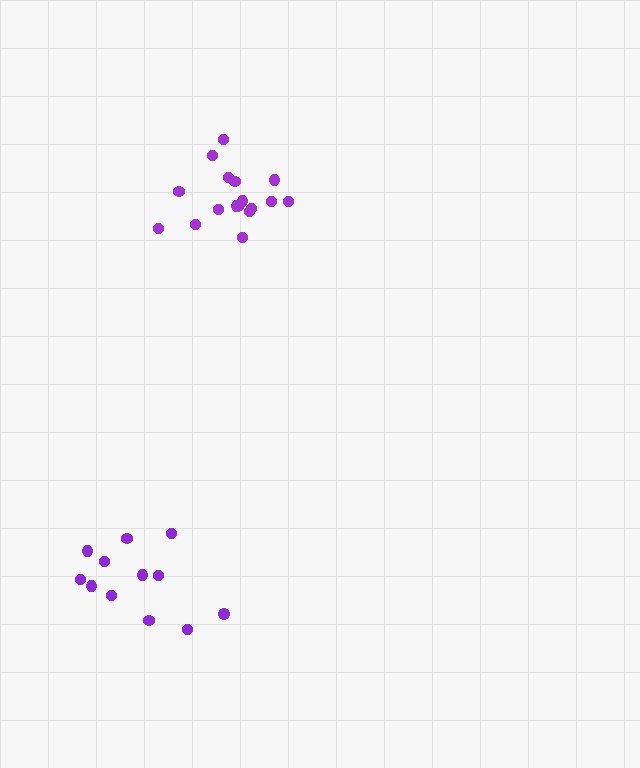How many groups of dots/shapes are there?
There are 2 groups.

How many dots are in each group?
Group 1: 17 dots, Group 2: 12 dots (29 total).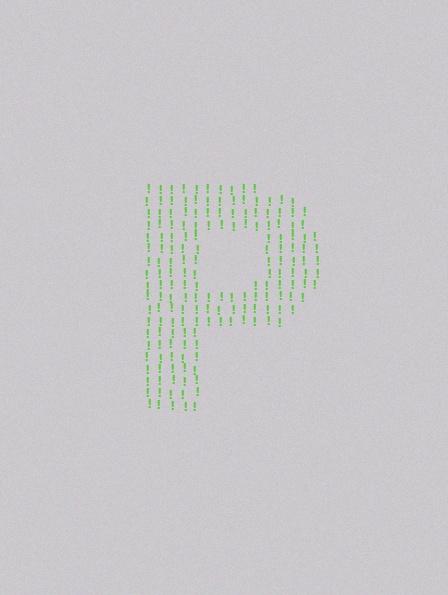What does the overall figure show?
The overall figure shows the letter P.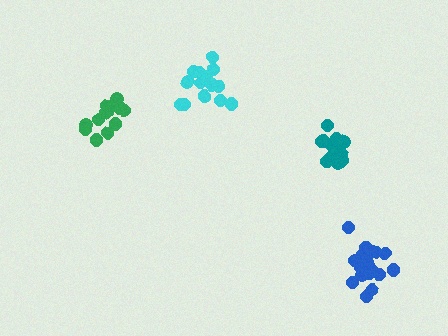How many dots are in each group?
Group 1: 14 dots, Group 2: 13 dots, Group 3: 18 dots, Group 4: 13 dots (58 total).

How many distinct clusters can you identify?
There are 4 distinct clusters.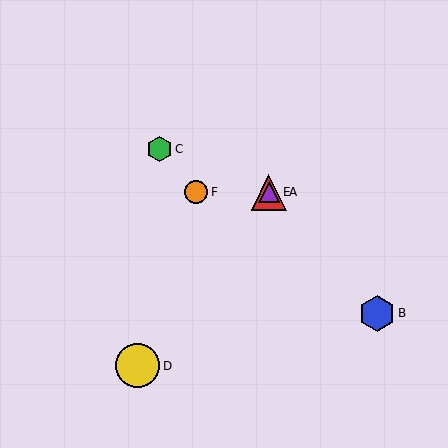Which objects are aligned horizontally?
Objects A, E, F are aligned horizontally.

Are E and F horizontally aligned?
Yes, both are at y≈192.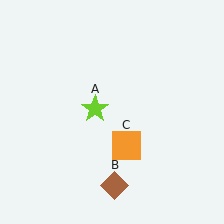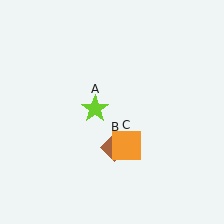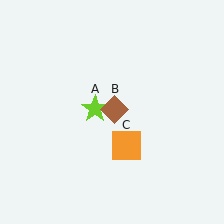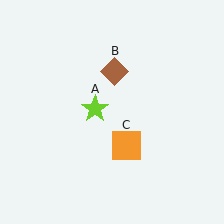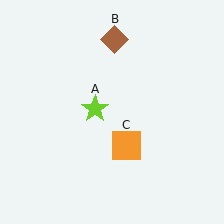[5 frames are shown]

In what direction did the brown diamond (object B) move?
The brown diamond (object B) moved up.